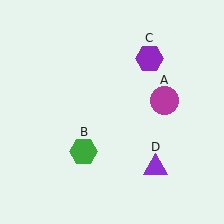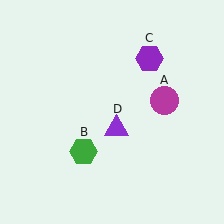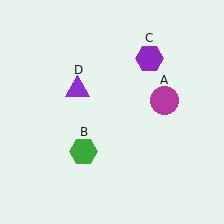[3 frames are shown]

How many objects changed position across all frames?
1 object changed position: purple triangle (object D).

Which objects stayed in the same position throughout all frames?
Magenta circle (object A) and green hexagon (object B) and purple hexagon (object C) remained stationary.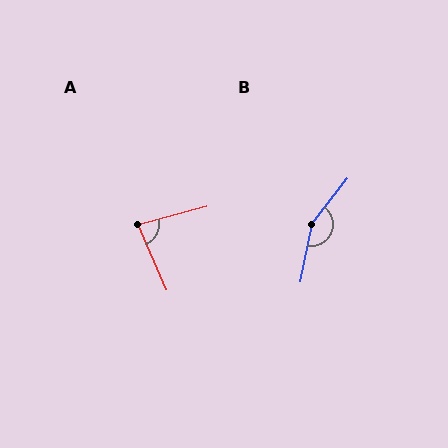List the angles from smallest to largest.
A (82°), B (153°).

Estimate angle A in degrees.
Approximately 82 degrees.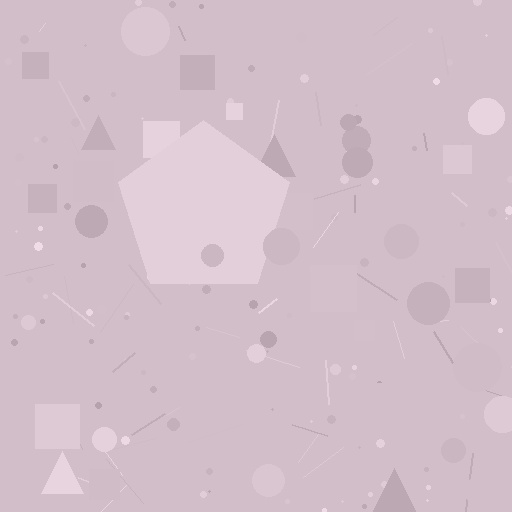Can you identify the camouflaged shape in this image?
The camouflaged shape is a pentagon.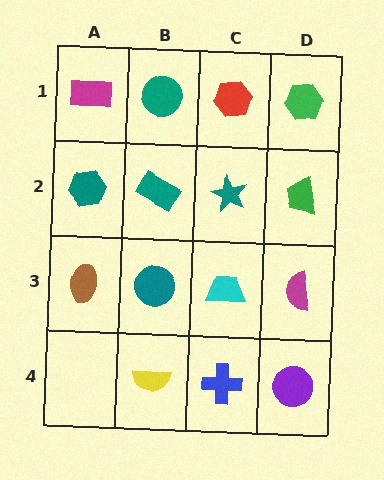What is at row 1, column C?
A red hexagon.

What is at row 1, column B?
A teal circle.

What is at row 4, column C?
A blue cross.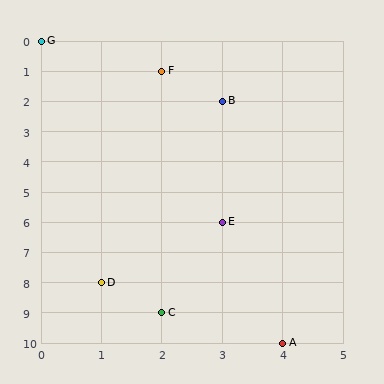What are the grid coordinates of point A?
Point A is at grid coordinates (4, 10).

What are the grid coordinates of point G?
Point G is at grid coordinates (0, 0).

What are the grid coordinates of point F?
Point F is at grid coordinates (2, 1).